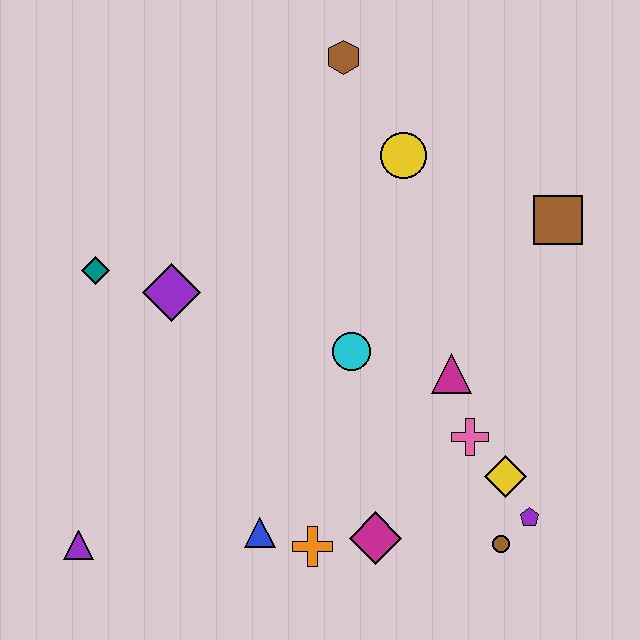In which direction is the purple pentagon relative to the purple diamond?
The purple pentagon is to the right of the purple diamond.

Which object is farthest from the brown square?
The purple triangle is farthest from the brown square.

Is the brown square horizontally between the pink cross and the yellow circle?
No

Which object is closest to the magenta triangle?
The pink cross is closest to the magenta triangle.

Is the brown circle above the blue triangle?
No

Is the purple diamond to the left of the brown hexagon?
Yes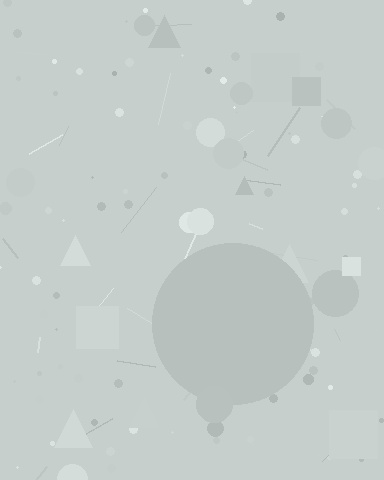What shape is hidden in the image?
A circle is hidden in the image.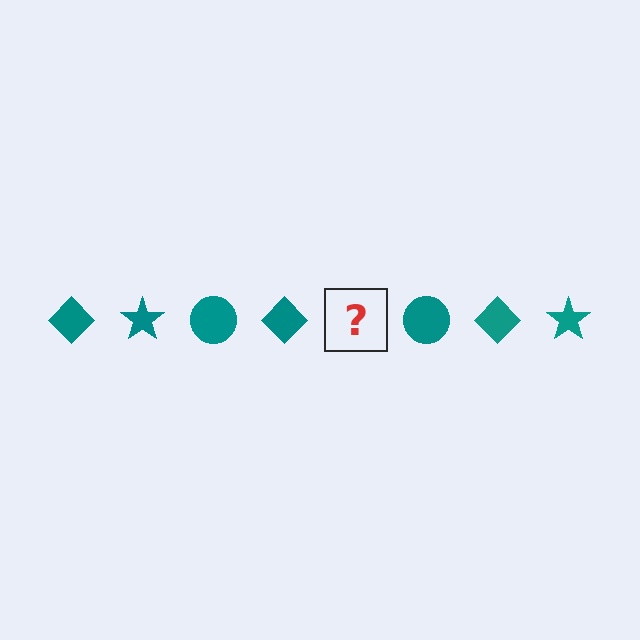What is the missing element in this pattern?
The missing element is a teal star.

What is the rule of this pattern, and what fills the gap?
The rule is that the pattern cycles through diamond, star, circle shapes in teal. The gap should be filled with a teal star.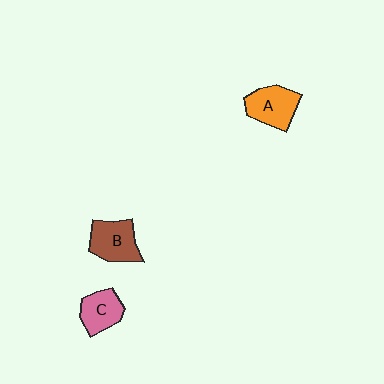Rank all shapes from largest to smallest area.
From largest to smallest: B (brown), A (orange), C (pink).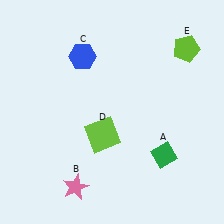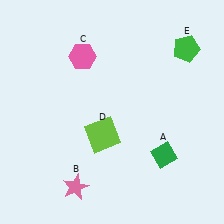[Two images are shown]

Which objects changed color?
C changed from blue to pink. E changed from lime to green.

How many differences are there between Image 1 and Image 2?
There are 2 differences between the two images.